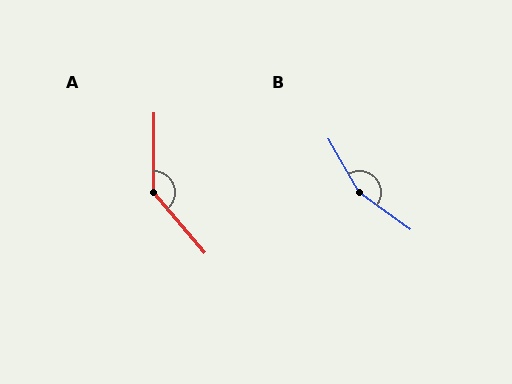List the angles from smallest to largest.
A (139°), B (156°).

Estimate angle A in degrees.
Approximately 139 degrees.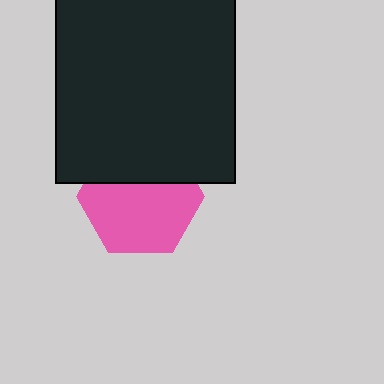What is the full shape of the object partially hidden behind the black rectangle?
The partially hidden object is a pink hexagon.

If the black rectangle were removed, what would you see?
You would see the complete pink hexagon.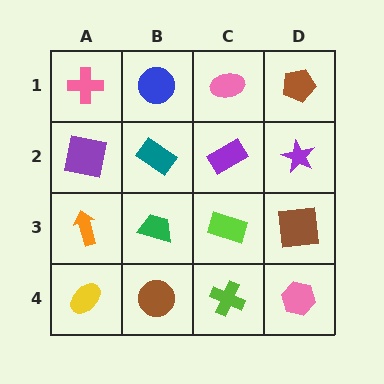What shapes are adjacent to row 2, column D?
A brown pentagon (row 1, column D), a brown square (row 3, column D), a purple rectangle (row 2, column C).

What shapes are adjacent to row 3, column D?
A purple star (row 2, column D), a pink hexagon (row 4, column D), a lime rectangle (row 3, column C).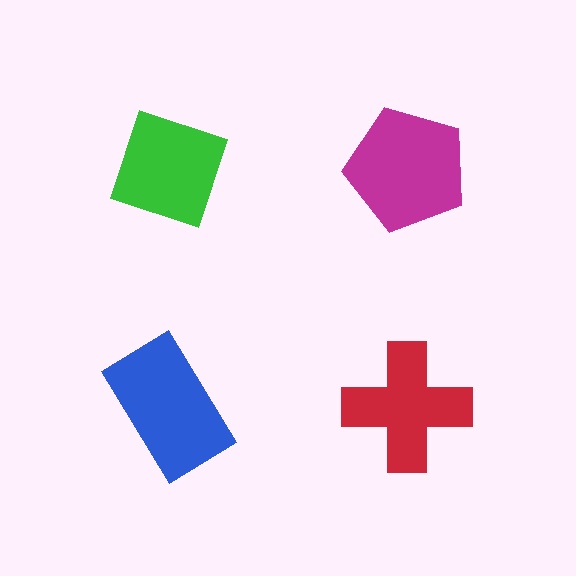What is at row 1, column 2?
A magenta pentagon.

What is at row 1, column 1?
A green diamond.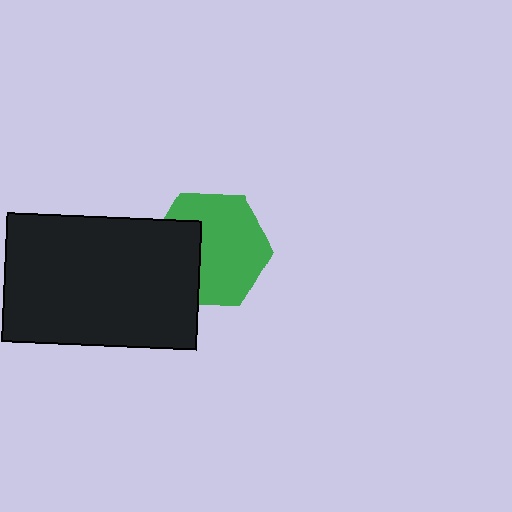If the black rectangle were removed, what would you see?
You would see the complete green hexagon.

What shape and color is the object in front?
The object in front is a black rectangle.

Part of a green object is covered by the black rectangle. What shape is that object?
It is a hexagon.